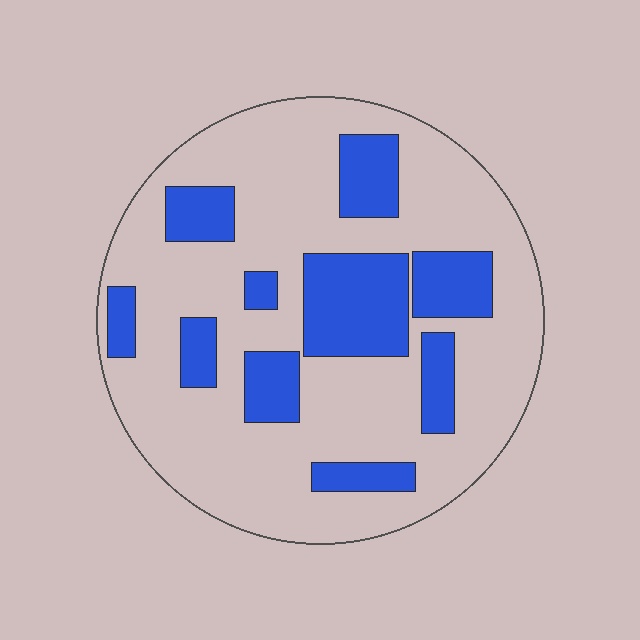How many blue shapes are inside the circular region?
10.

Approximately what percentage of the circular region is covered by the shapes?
Approximately 25%.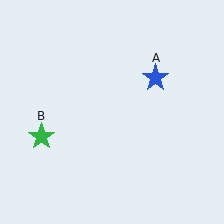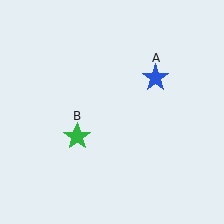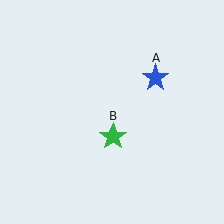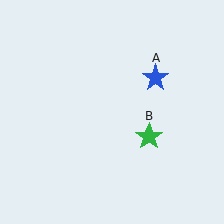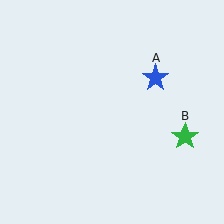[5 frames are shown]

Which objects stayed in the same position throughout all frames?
Blue star (object A) remained stationary.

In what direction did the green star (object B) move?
The green star (object B) moved right.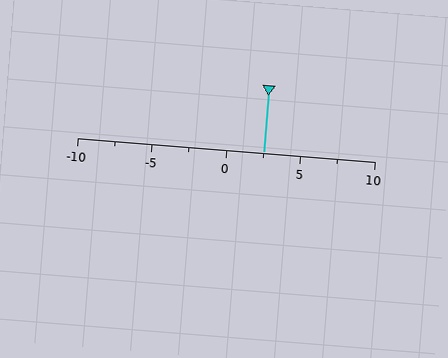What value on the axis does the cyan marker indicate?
The marker indicates approximately 2.5.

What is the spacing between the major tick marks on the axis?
The major ticks are spaced 5 apart.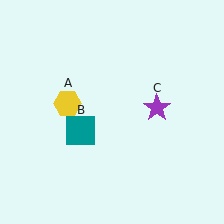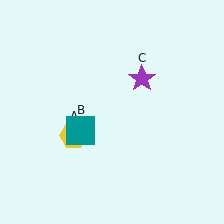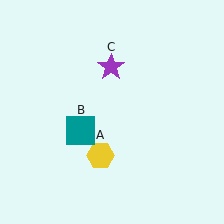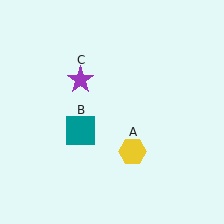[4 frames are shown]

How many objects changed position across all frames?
2 objects changed position: yellow hexagon (object A), purple star (object C).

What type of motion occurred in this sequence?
The yellow hexagon (object A), purple star (object C) rotated counterclockwise around the center of the scene.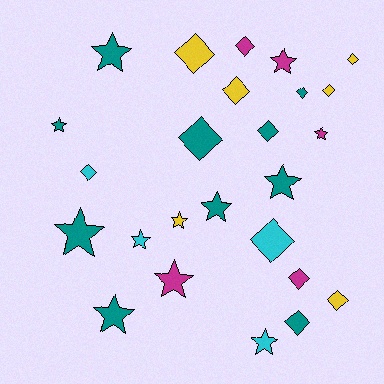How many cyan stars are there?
There are 2 cyan stars.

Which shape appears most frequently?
Diamond, with 13 objects.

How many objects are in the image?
There are 25 objects.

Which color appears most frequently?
Teal, with 10 objects.